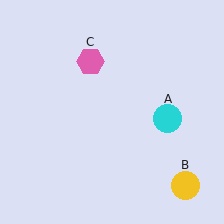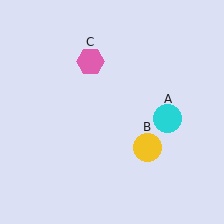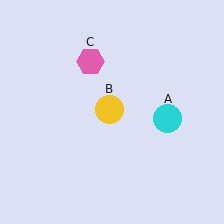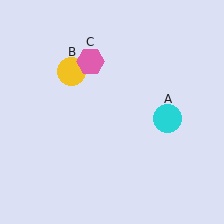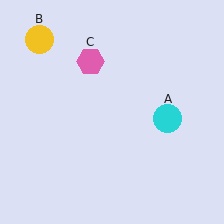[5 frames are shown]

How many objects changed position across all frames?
1 object changed position: yellow circle (object B).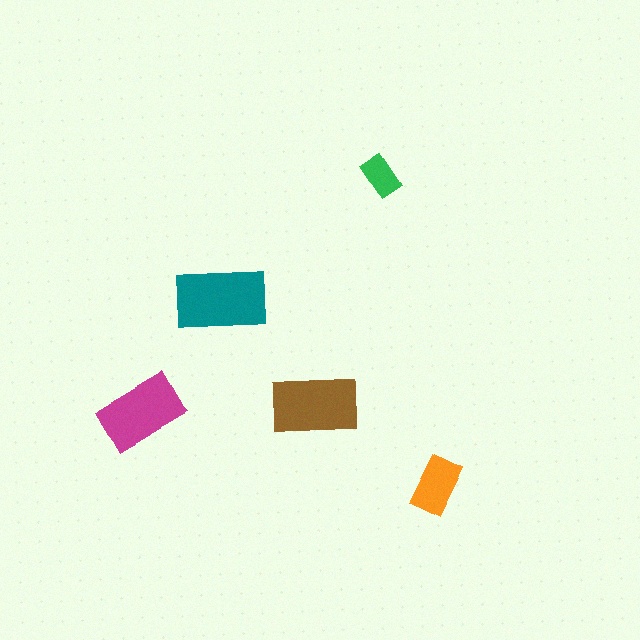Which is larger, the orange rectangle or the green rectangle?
The orange one.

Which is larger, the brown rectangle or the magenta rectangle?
The brown one.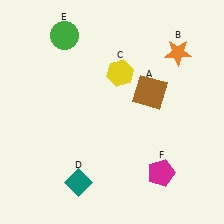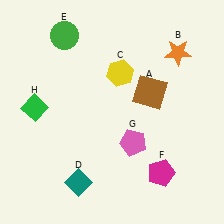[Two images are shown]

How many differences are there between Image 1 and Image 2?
There are 2 differences between the two images.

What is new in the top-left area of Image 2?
A green diamond (H) was added in the top-left area of Image 2.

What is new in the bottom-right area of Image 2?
A pink pentagon (G) was added in the bottom-right area of Image 2.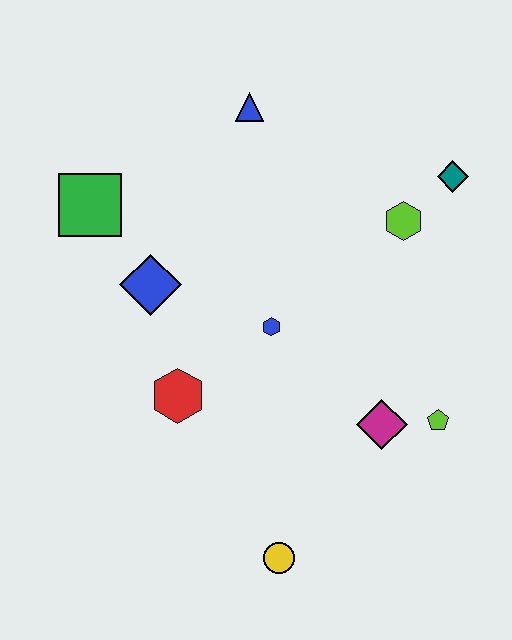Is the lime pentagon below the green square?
Yes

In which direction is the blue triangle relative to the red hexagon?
The blue triangle is above the red hexagon.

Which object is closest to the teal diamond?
The lime hexagon is closest to the teal diamond.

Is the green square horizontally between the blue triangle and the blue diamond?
No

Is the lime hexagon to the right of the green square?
Yes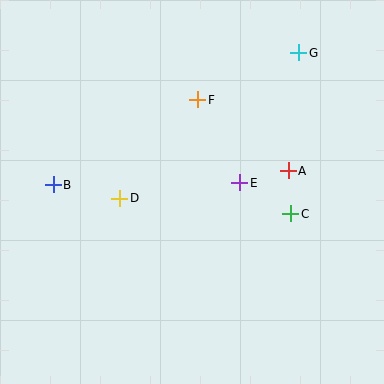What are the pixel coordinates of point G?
Point G is at (299, 53).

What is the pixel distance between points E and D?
The distance between E and D is 121 pixels.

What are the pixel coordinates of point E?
Point E is at (240, 183).